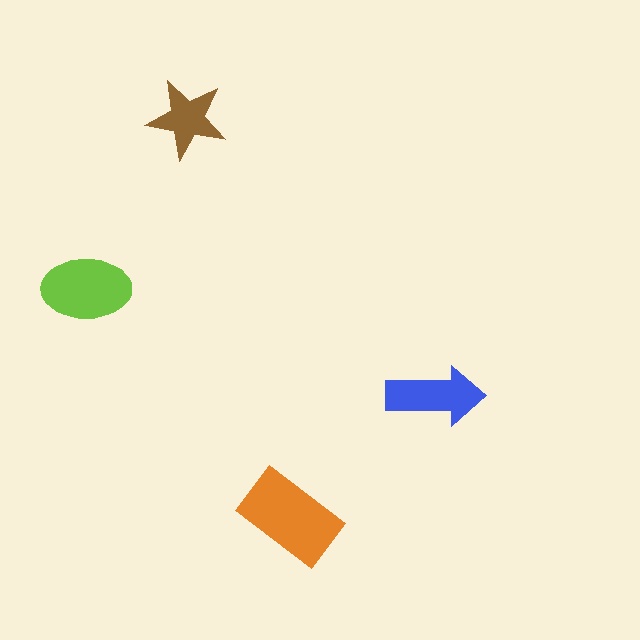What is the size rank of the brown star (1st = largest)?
4th.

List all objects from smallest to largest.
The brown star, the blue arrow, the lime ellipse, the orange rectangle.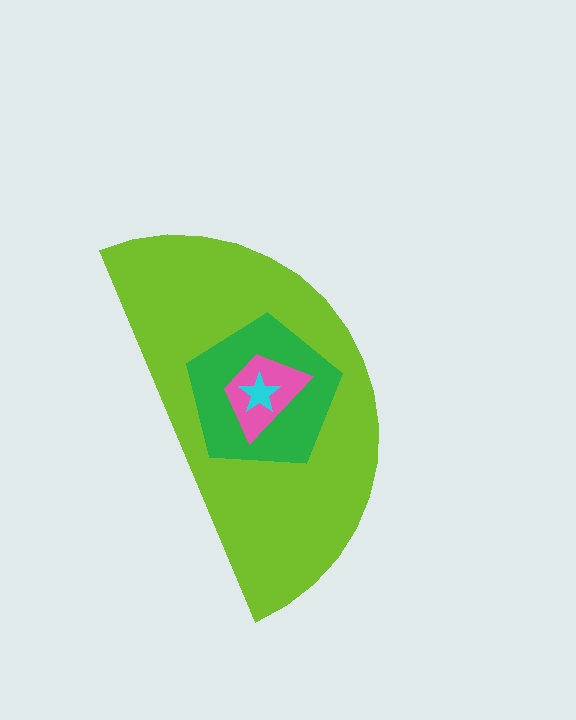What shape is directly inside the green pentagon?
The pink trapezoid.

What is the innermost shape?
The cyan star.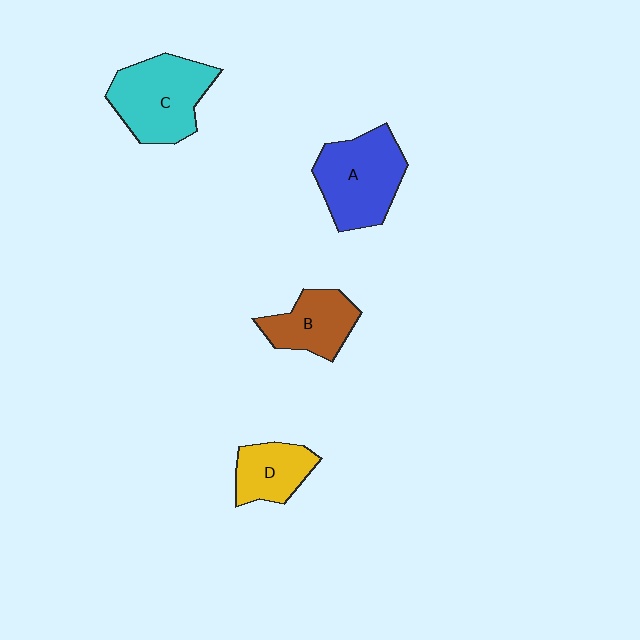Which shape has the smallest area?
Shape D (yellow).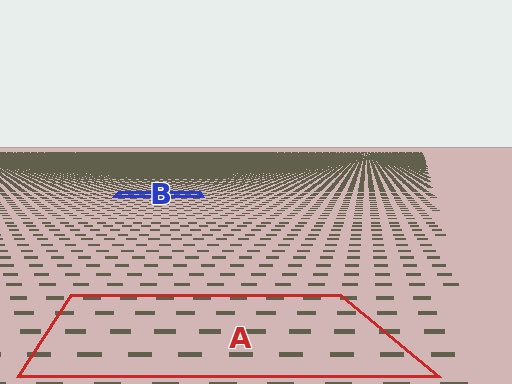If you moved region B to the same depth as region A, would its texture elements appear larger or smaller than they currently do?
They would appear larger. At a closer depth, the same texture elements are projected at a bigger on-screen size.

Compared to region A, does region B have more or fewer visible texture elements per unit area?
Region B has more texture elements per unit area — they are packed more densely because it is farther away.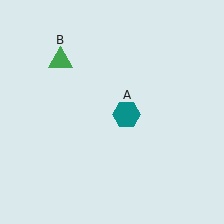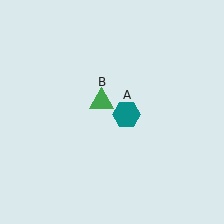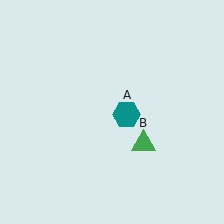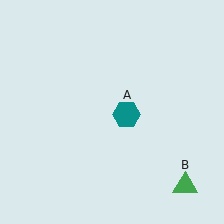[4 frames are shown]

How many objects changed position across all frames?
1 object changed position: green triangle (object B).